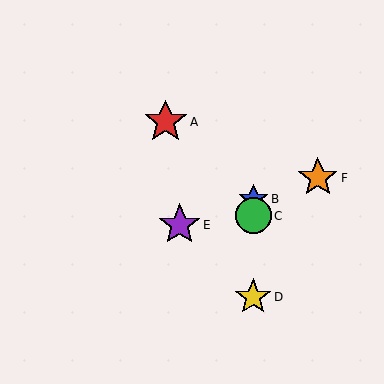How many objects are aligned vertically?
3 objects (B, C, D) are aligned vertically.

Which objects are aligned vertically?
Objects B, C, D are aligned vertically.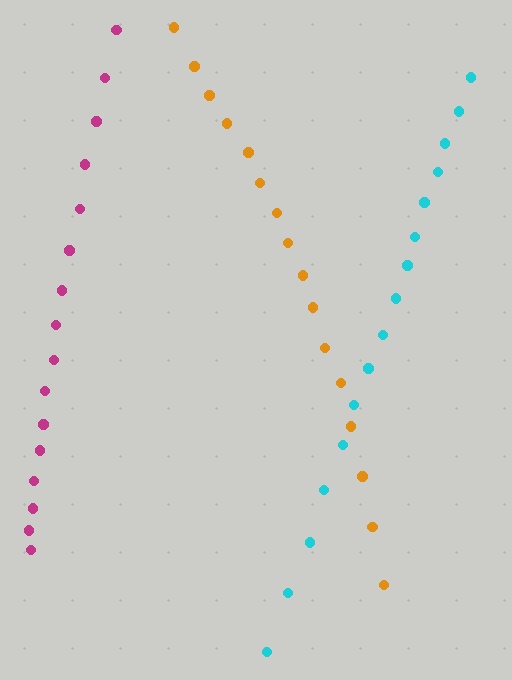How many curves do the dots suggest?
There are 3 distinct paths.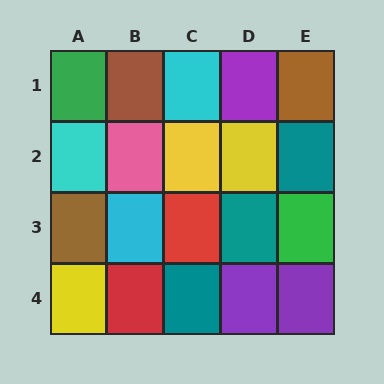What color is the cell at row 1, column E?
Brown.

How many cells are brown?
3 cells are brown.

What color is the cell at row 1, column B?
Brown.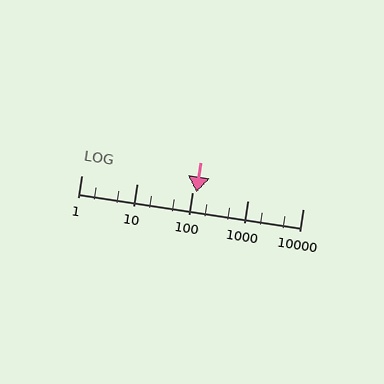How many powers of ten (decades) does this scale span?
The scale spans 4 decades, from 1 to 10000.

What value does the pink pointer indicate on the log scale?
The pointer indicates approximately 120.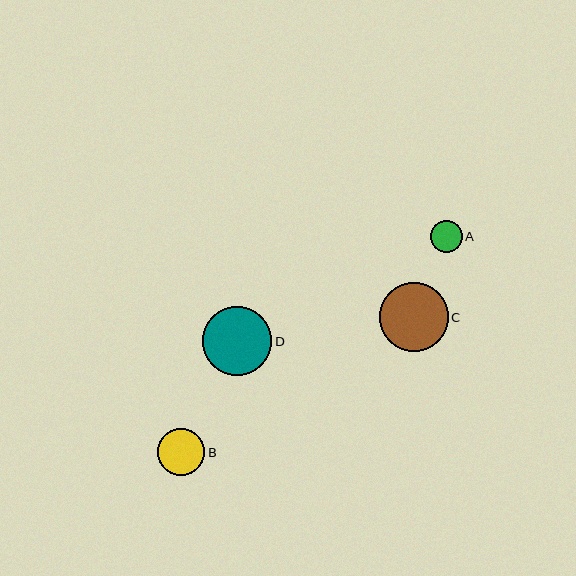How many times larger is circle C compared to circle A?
Circle C is approximately 2.2 times the size of circle A.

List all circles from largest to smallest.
From largest to smallest: D, C, B, A.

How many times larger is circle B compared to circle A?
Circle B is approximately 1.5 times the size of circle A.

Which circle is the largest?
Circle D is the largest with a size of approximately 69 pixels.